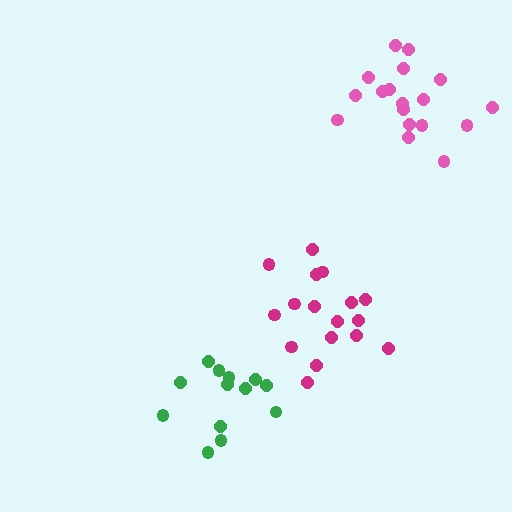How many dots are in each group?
Group 1: 17 dots, Group 2: 18 dots, Group 3: 13 dots (48 total).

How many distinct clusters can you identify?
There are 3 distinct clusters.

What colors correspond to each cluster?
The clusters are colored: magenta, pink, green.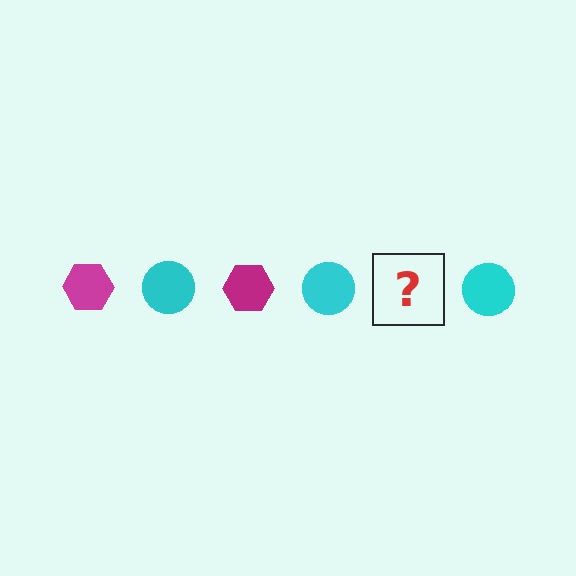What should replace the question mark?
The question mark should be replaced with a magenta hexagon.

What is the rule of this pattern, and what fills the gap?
The rule is that the pattern alternates between magenta hexagon and cyan circle. The gap should be filled with a magenta hexagon.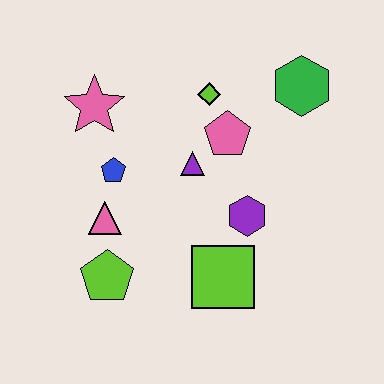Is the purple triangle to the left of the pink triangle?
No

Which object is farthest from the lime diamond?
The lime pentagon is farthest from the lime diamond.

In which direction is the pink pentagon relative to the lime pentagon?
The pink pentagon is above the lime pentagon.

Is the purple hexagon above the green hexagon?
No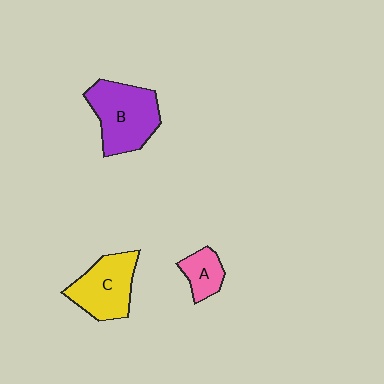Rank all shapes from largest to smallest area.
From largest to smallest: B (purple), C (yellow), A (pink).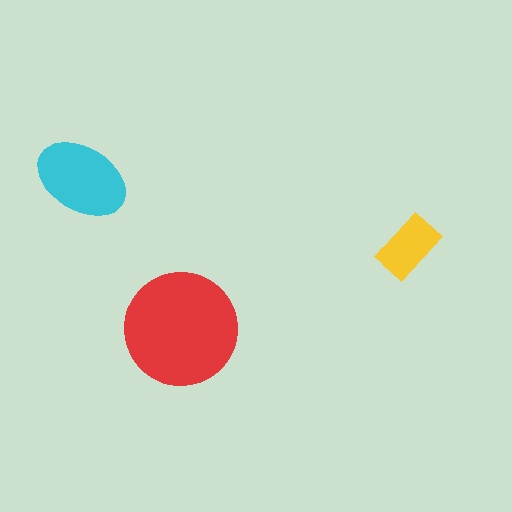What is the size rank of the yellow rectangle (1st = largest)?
3rd.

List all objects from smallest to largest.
The yellow rectangle, the cyan ellipse, the red circle.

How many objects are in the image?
There are 3 objects in the image.